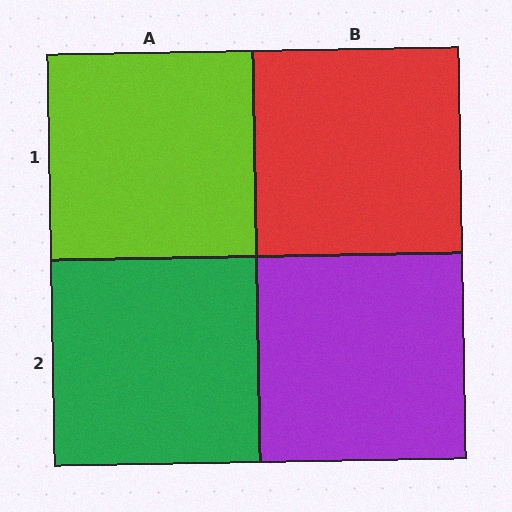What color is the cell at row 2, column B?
Purple.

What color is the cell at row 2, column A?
Green.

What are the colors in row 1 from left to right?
Lime, red.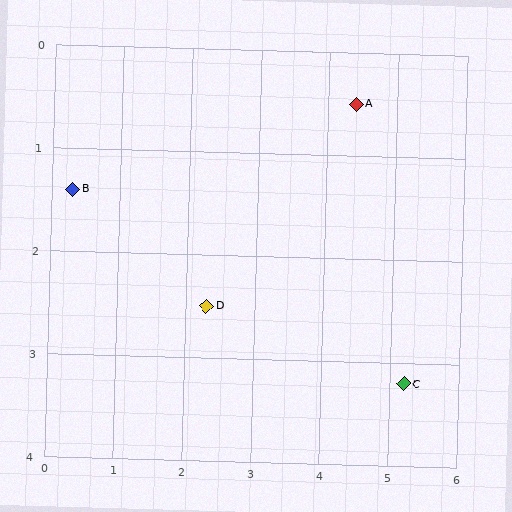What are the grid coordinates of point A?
Point A is at approximately (4.4, 0.5).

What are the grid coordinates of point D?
Point D is at approximately (2.3, 2.5).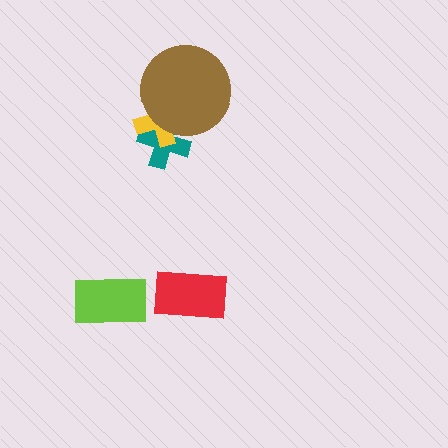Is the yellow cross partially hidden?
Yes, it is partially covered by another shape.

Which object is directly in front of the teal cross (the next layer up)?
The yellow cross is directly in front of the teal cross.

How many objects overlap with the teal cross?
2 objects overlap with the teal cross.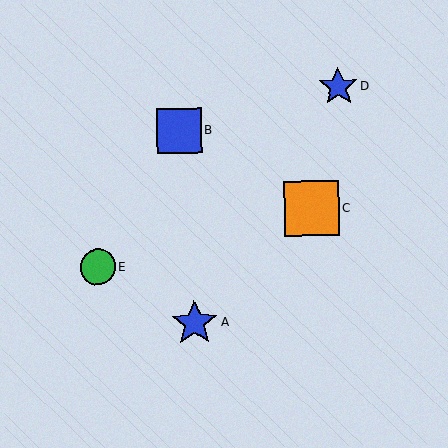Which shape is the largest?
The orange square (labeled C) is the largest.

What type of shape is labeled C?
Shape C is an orange square.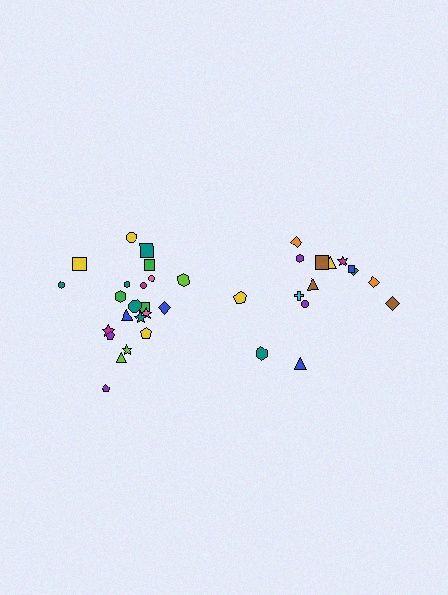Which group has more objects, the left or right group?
The left group.